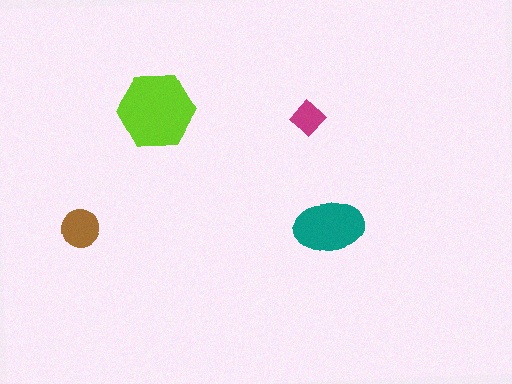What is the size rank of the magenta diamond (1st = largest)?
4th.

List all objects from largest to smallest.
The lime hexagon, the teal ellipse, the brown circle, the magenta diamond.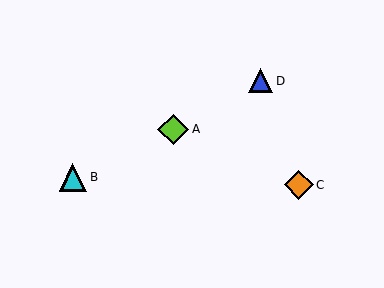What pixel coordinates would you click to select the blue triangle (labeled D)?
Click at (261, 81) to select the blue triangle D.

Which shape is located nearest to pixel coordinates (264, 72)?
The blue triangle (labeled D) at (261, 81) is nearest to that location.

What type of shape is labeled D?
Shape D is a blue triangle.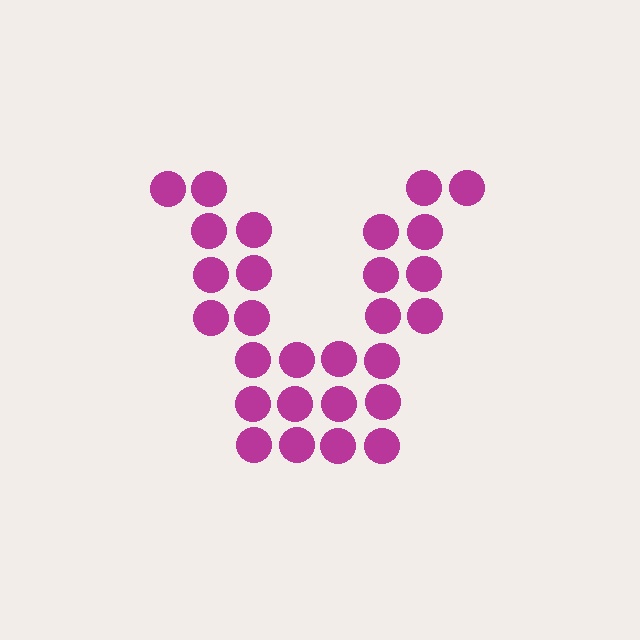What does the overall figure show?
The overall figure shows the letter V.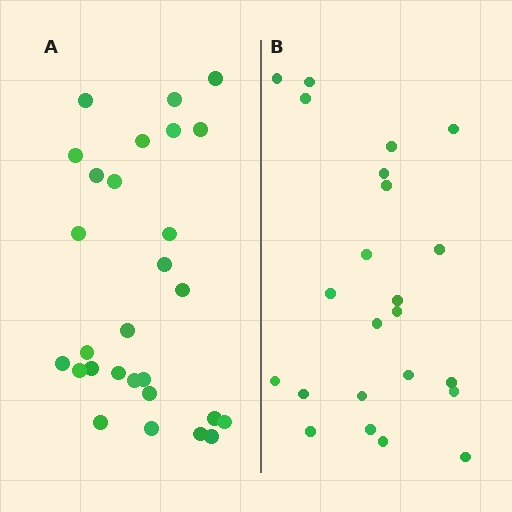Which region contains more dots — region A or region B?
Region A (the left region) has more dots.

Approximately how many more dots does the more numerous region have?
Region A has about 5 more dots than region B.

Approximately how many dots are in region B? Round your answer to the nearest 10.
About 20 dots. (The exact count is 23, which rounds to 20.)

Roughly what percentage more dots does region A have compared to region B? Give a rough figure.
About 20% more.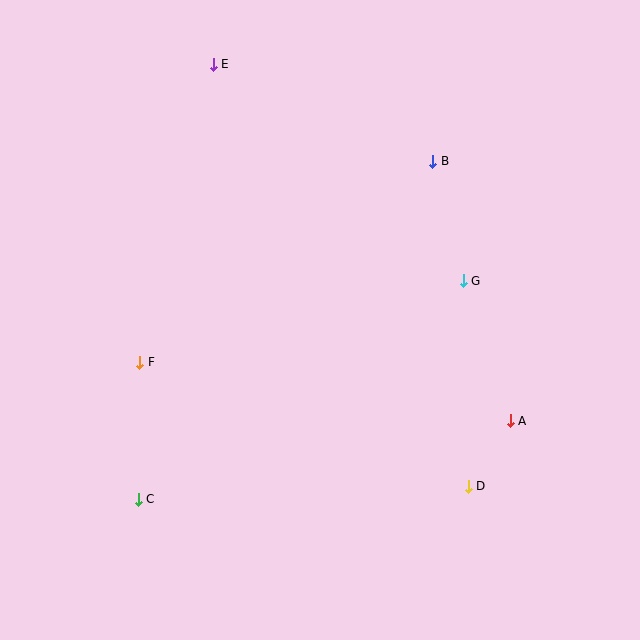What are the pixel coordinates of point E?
Point E is at (213, 64).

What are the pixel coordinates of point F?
Point F is at (140, 362).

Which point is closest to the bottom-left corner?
Point C is closest to the bottom-left corner.